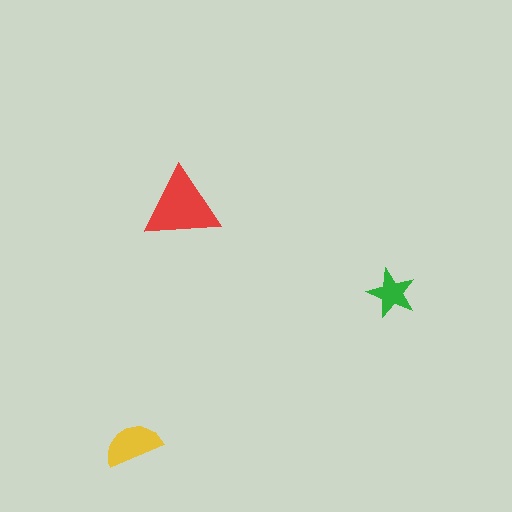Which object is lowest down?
The yellow semicircle is bottommost.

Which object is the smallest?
The green star.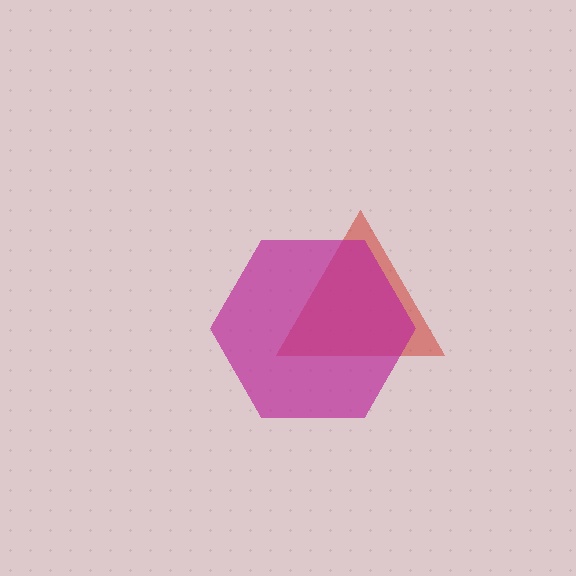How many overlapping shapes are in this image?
There are 2 overlapping shapes in the image.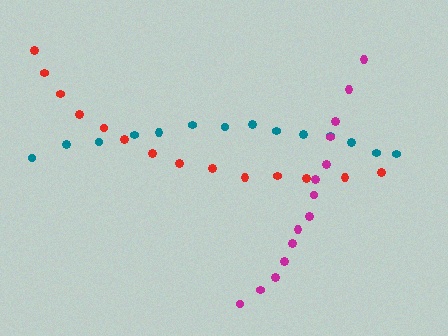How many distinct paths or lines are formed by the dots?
There are 3 distinct paths.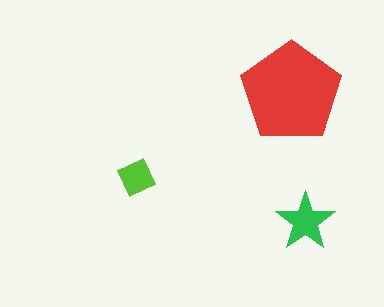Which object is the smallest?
The lime diamond.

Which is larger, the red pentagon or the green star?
The red pentagon.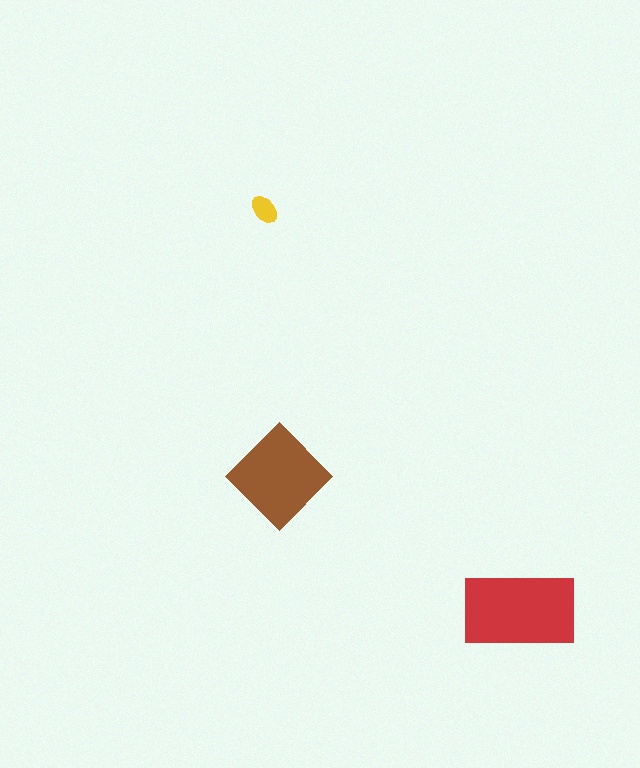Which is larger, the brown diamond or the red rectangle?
The red rectangle.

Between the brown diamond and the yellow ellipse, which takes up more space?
The brown diamond.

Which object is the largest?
The red rectangle.